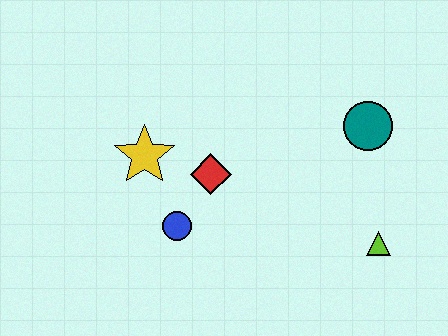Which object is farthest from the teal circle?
The yellow star is farthest from the teal circle.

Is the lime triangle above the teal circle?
No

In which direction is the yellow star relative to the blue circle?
The yellow star is above the blue circle.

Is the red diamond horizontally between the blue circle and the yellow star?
No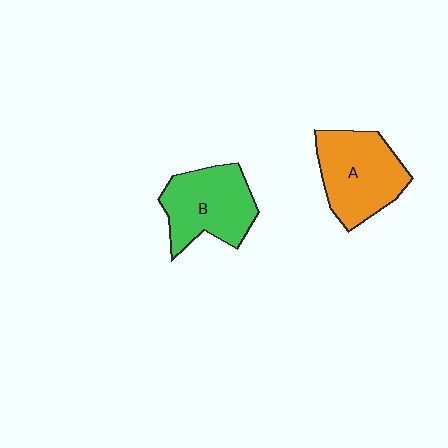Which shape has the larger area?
Shape A (orange).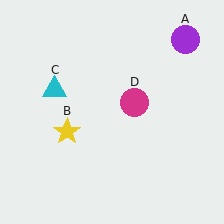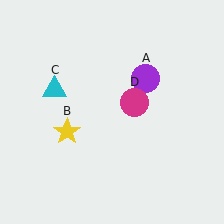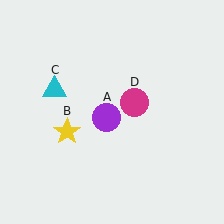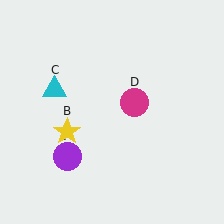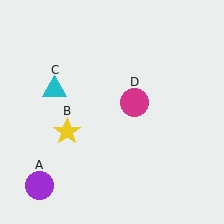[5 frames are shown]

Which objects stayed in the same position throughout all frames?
Yellow star (object B) and cyan triangle (object C) and magenta circle (object D) remained stationary.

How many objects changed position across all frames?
1 object changed position: purple circle (object A).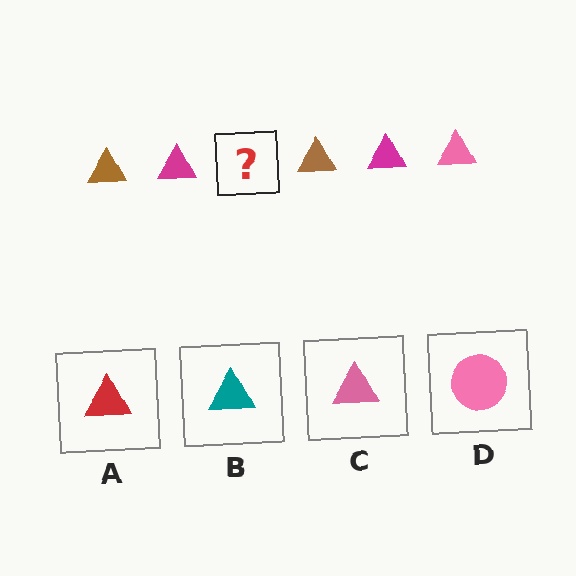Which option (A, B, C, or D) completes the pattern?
C.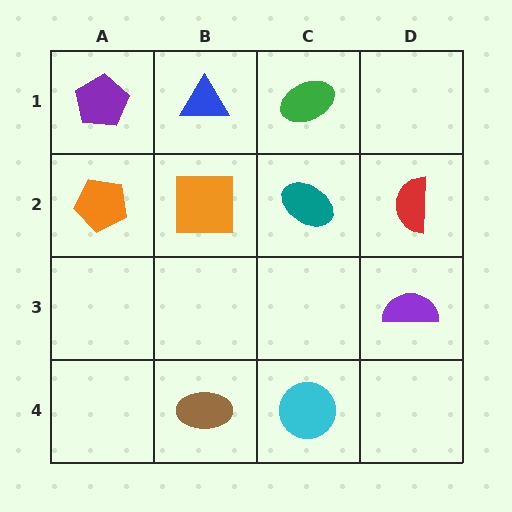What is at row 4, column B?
A brown ellipse.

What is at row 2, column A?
An orange pentagon.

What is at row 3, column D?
A purple semicircle.